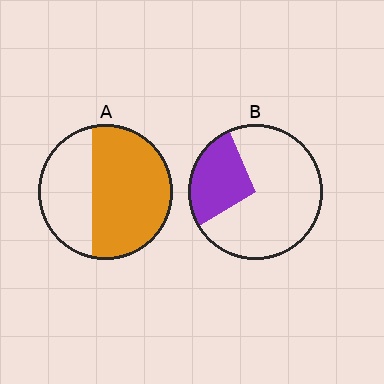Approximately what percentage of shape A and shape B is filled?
A is approximately 65% and B is approximately 25%.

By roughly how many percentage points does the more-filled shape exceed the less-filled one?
By roughly 35 percentage points (A over B).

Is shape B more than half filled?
No.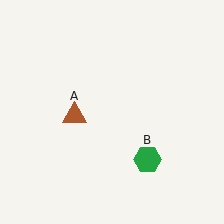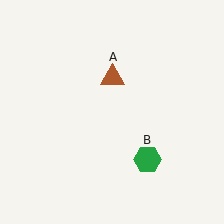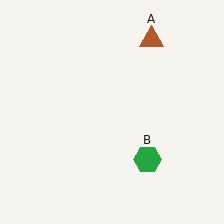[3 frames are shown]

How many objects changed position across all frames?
1 object changed position: brown triangle (object A).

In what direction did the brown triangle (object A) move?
The brown triangle (object A) moved up and to the right.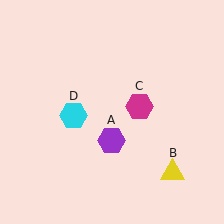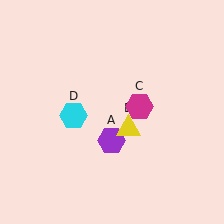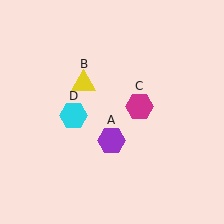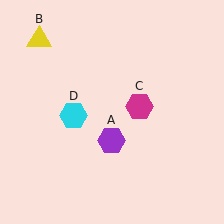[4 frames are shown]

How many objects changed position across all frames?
1 object changed position: yellow triangle (object B).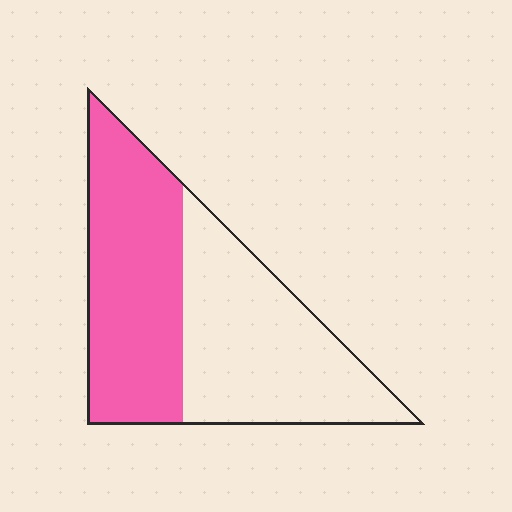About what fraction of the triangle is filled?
About one half (1/2).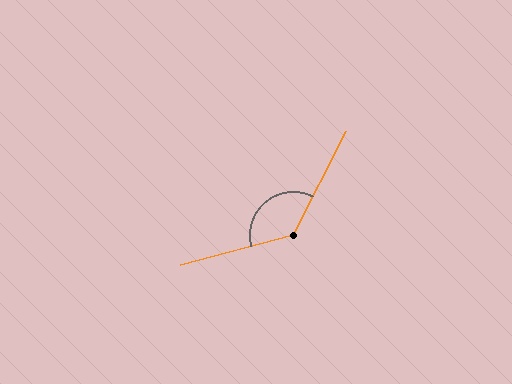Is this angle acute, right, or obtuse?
It is obtuse.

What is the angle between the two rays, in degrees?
Approximately 132 degrees.